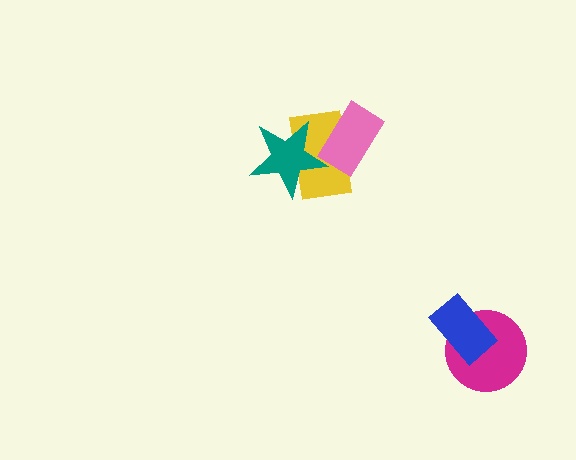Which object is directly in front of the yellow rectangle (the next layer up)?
The teal star is directly in front of the yellow rectangle.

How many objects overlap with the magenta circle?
1 object overlaps with the magenta circle.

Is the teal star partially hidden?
Yes, it is partially covered by another shape.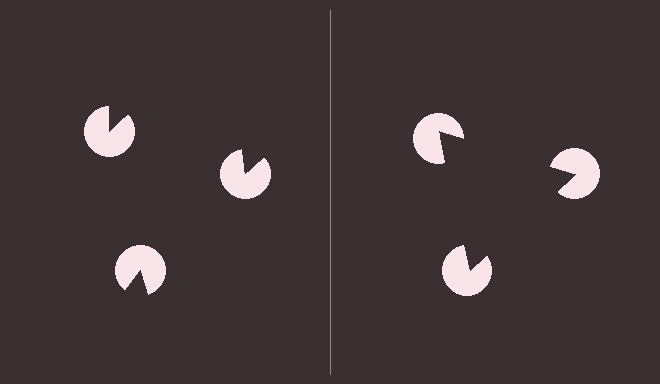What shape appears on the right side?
An illusory triangle.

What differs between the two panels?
The pac-man discs are positioned identically on both sides; only the wedge orientations differ. On the right they align to a triangle; on the left they are misaligned.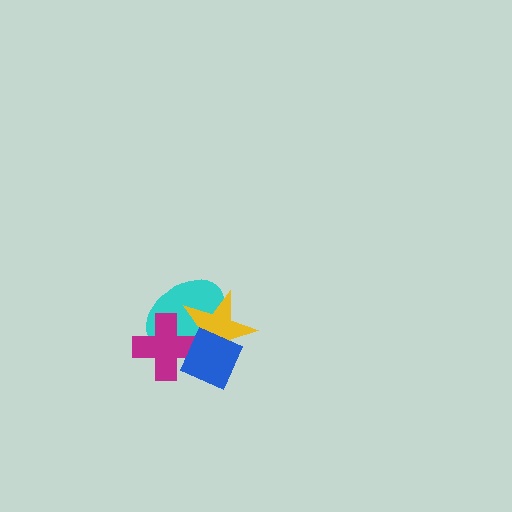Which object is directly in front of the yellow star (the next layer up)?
The magenta cross is directly in front of the yellow star.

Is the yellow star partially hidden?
Yes, it is partially covered by another shape.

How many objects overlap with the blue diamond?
3 objects overlap with the blue diamond.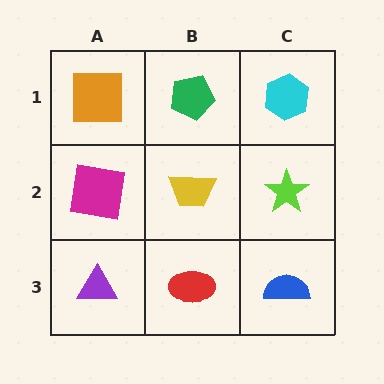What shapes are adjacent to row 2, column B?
A green pentagon (row 1, column B), a red ellipse (row 3, column B), a magenta square (row 2, column A), a lime star (row 2, column C).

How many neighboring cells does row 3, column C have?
2.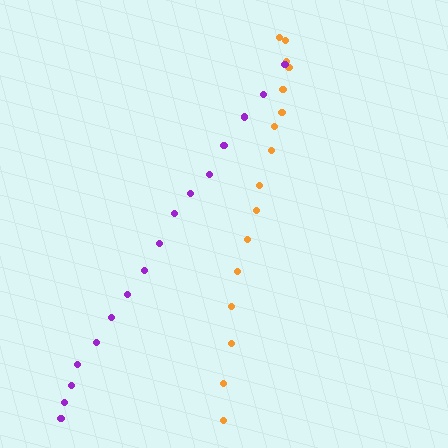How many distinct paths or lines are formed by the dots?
There are 2 distinct paths.